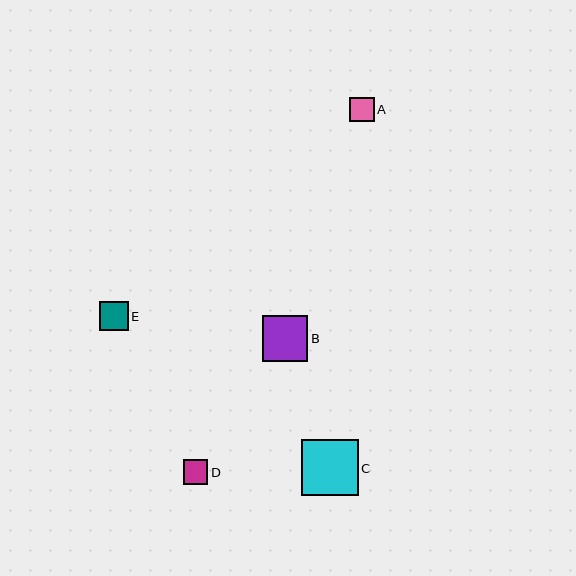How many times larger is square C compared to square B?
Square C is approximately 1.3 times the size of square B.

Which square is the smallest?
Square A is the smallest with a size of approximately 24 pixels.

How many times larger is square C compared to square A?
Square C is approximately 2.3 times the size of square A.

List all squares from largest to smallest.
From largest to smallest: C, B, E, D, A.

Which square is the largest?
Square C is the largest with a size of approximately 57 pixels.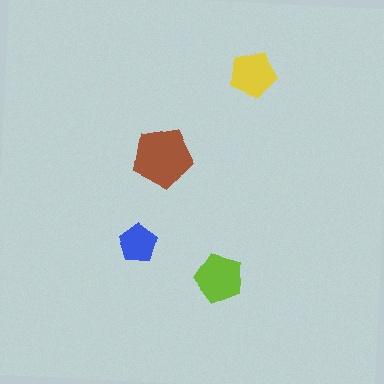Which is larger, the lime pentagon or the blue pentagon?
The lime one.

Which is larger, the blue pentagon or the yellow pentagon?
The yellow one.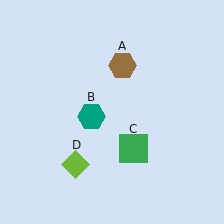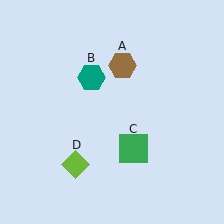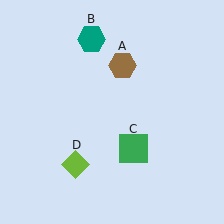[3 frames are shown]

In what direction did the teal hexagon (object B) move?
The teal hexagon (object B) moved up.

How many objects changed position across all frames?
1 object changed position: teal hexagon (object B).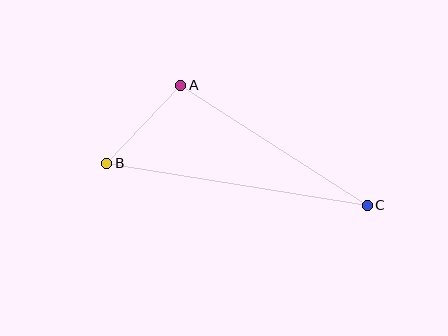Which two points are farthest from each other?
Points B and C are farthest from each other.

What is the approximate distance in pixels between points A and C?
The distance between A and C is approximately 222 pixels.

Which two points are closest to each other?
Points A and B are closest to each other.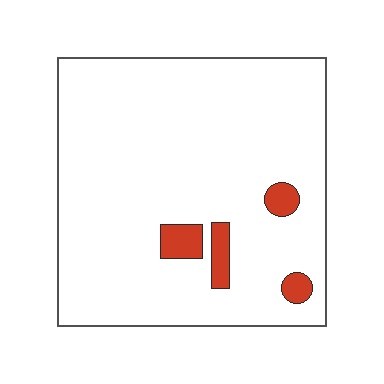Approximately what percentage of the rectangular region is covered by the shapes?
Approximately 5%.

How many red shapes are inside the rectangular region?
4.